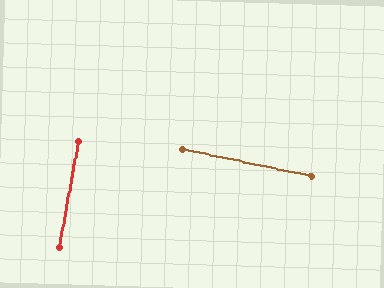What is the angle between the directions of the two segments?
Approximately 89 degrees.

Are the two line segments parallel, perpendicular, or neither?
Perpendicular — they meet at approximately 89°.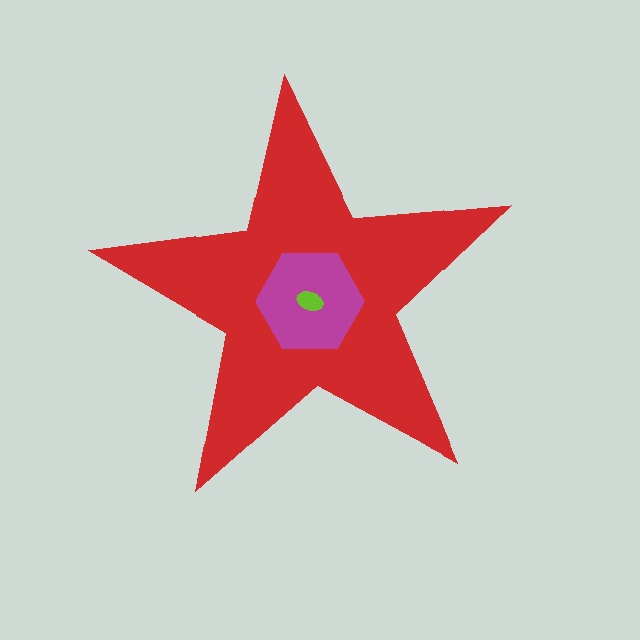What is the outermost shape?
The red star.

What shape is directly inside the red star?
The magenta hexagon.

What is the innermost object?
The lime ellipse.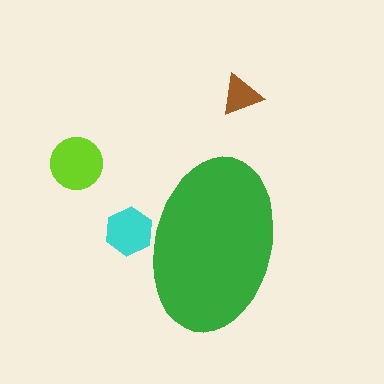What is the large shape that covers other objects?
A green ellipse.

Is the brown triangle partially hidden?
No, the brown triangle is fully visible.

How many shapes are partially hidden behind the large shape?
1 shape is partially hidden.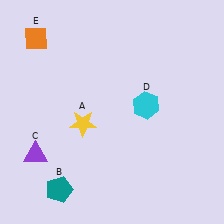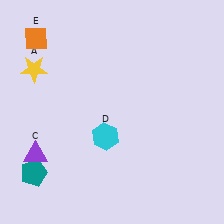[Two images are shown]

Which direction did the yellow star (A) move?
The yellow star (A) moved up.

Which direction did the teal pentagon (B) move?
The teal pentagon (B) moved left.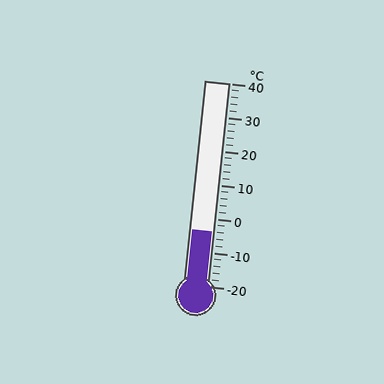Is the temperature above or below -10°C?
The temperature is above -10°C.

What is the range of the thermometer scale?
The thermometer scale ranges from -20°C to 40°C.